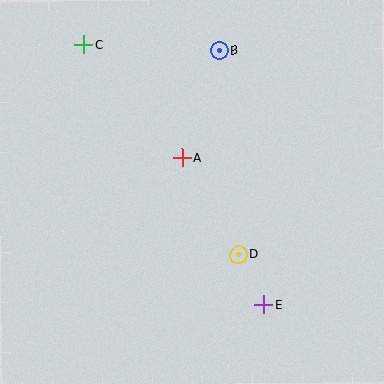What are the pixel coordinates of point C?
Point C is at (84, 45).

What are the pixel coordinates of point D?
Point D is at (238, 255).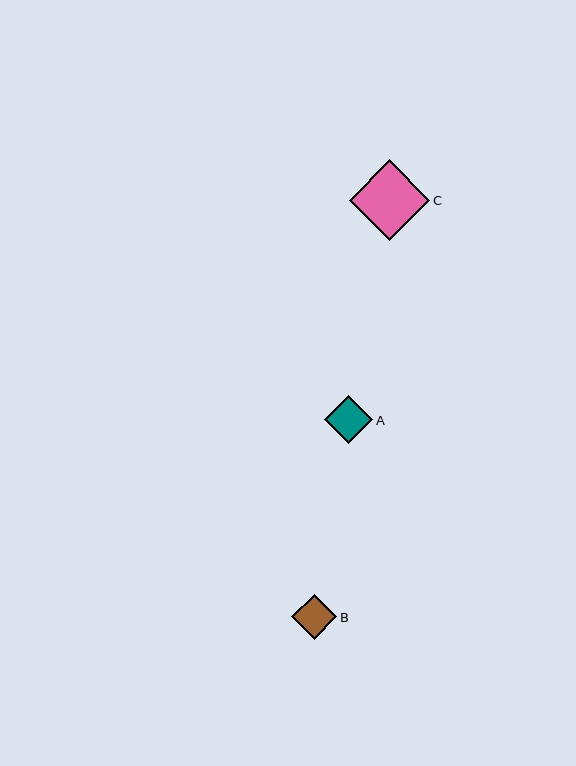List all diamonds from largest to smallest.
From largest to smallest: C, A, B.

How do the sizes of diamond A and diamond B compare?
Diamond A and diamond B are approximately the same size.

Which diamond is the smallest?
Diamond B is the smallest with a size of approximately 45 pixels.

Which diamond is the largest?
Diamond C is the largest with a size of approximately 81 pixels.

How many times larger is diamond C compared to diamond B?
Diamond C is approximately 1.8 times the size of diamond B.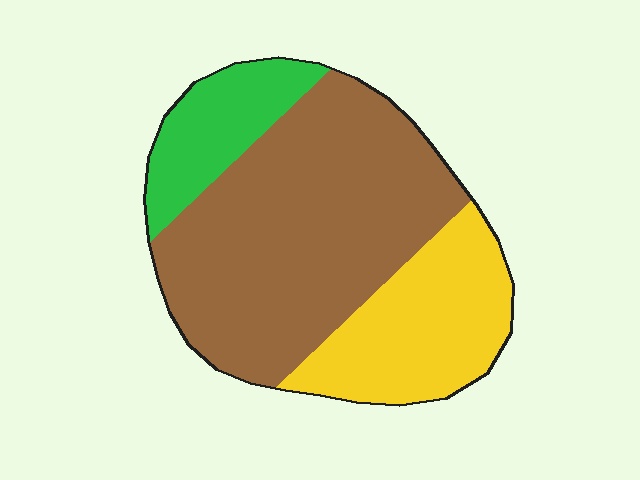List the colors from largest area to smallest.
From largest to smallest: brown, yellow, green.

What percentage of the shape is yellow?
Yellow covers about 25% of the shape.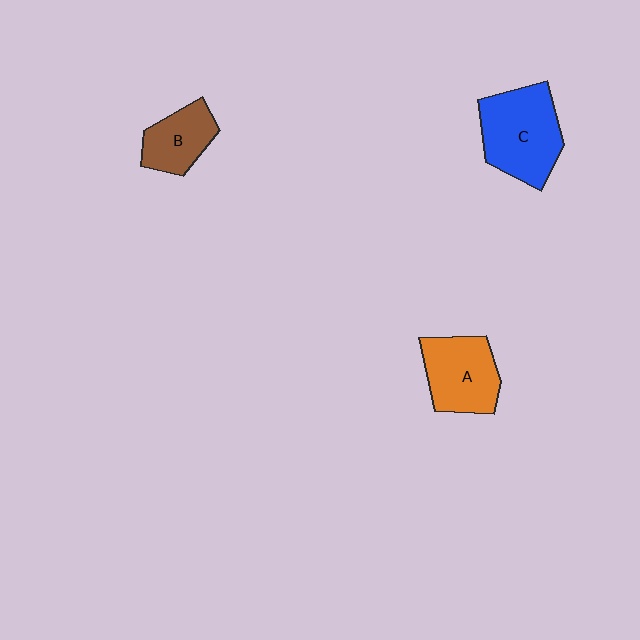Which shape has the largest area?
Shape C (blue).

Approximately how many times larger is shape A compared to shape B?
Approximately 1.4 times.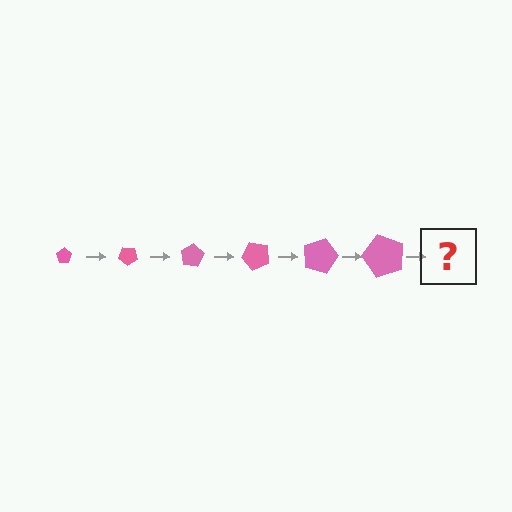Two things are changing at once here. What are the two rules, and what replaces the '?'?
The two rules are that the pentagon grows larger each step and it rotates 40 degrees each step. The '?' should be a pentagon, larger than the previous one and rotated 240 degrees from the start.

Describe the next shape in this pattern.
It should be a pentagon, larger than the previous one and rotated 240 degrees from the start.